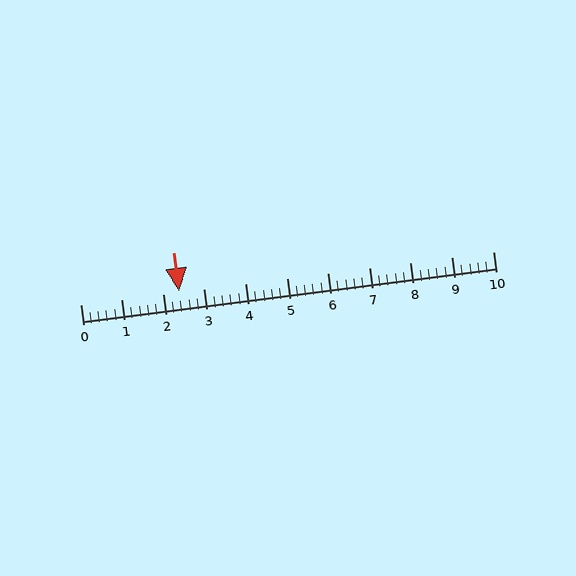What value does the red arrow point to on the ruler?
The red arrow points to approximately 2.4.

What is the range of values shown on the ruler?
The ruler shows values from 0 to 10.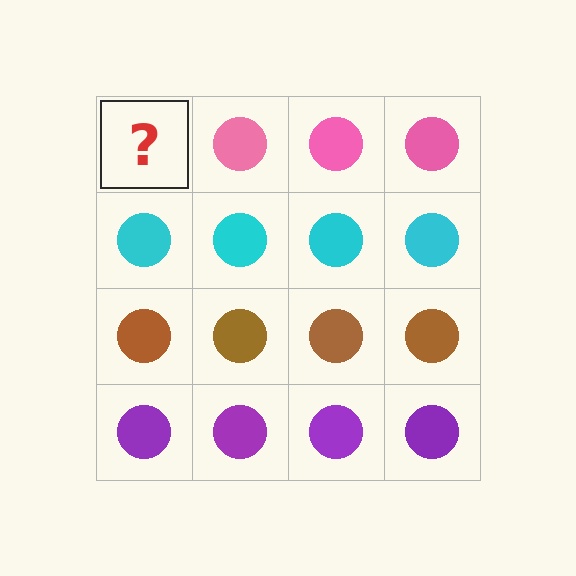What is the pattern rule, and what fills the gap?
The rule is that each row has a consistent color. The gap should be filled with a pink circle.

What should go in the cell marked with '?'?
The missing cell should contain a pink circle.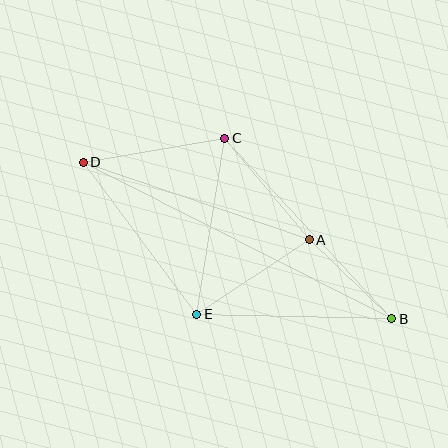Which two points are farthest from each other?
Points B and D are farthest from each other.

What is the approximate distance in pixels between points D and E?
The distance between D and E is approximately 190 pixels.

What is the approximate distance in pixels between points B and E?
The distance between B and E is approximately 195 pixels.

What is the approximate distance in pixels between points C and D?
The distance between C and D is approximately 143 pixels.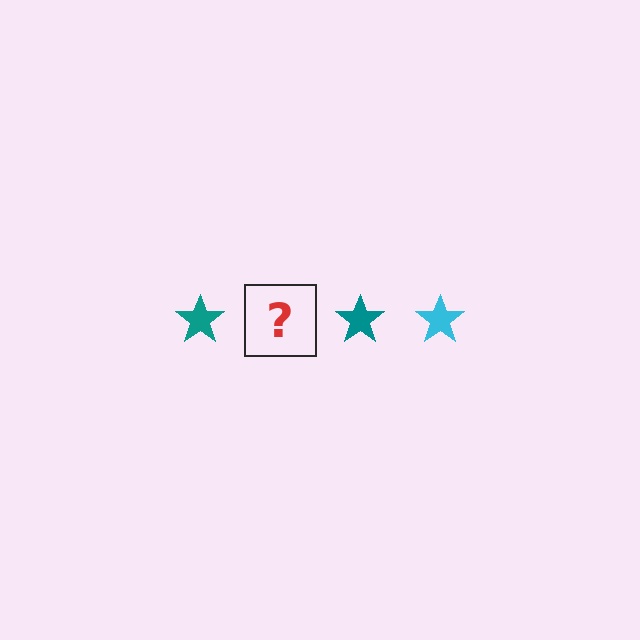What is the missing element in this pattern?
The missing element is a cyan star.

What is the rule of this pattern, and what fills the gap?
The rule is that the pattern cycles through teal, cyan stars. The gap should be filled with a cyan star.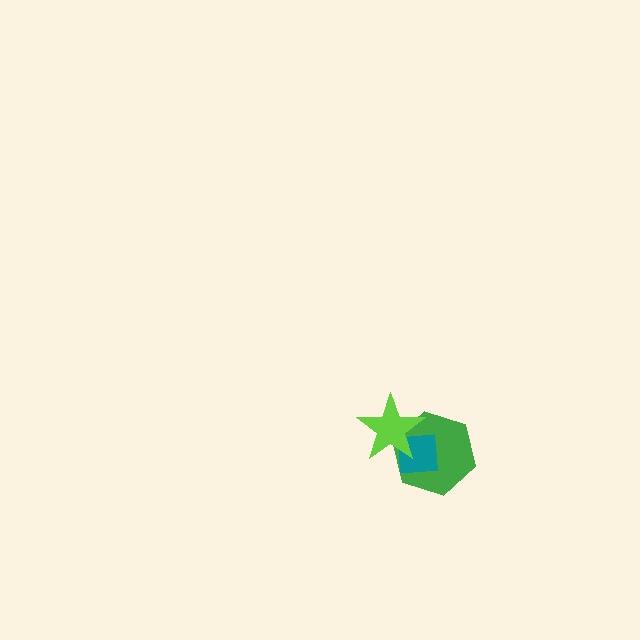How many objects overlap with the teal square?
2 objects overlap with the teal square.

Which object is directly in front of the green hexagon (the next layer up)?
The teal square is directly in front of the green hexagon.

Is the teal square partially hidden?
Yes, it is partially covered by another shape.